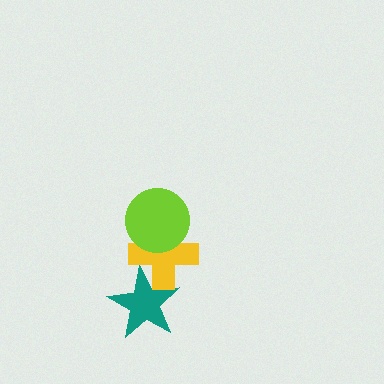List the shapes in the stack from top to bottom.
From top to bottom: the lime circle, the yellow cross, the teal star.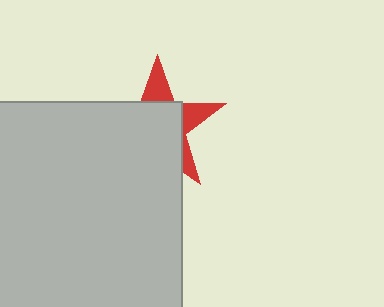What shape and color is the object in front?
The object in front is a light gray square.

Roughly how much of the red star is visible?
A small part of it is visible (roughly 31%).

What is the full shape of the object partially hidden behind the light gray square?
The partially hidden object is a red star.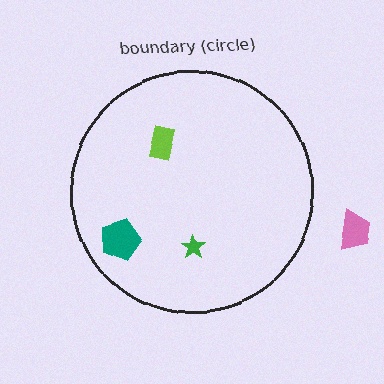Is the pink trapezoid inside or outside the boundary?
Outside.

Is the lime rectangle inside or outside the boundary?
Inside.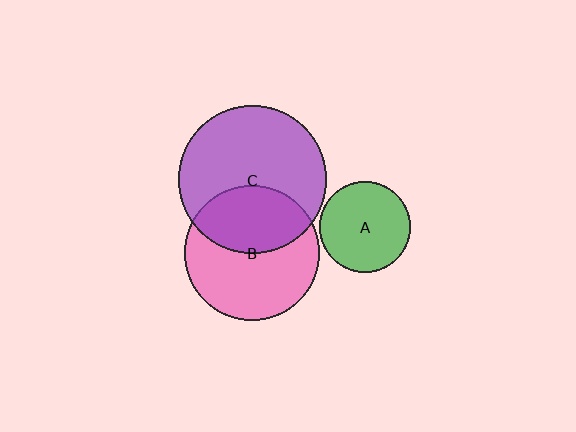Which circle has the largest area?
Circle C (purple).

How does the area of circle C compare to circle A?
Approximately 2.7 times.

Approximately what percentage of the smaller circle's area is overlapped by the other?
Approximately 40%.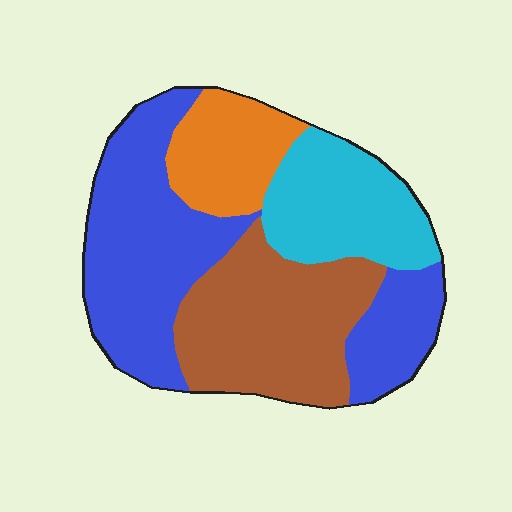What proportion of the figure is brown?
Brown covers 28% of the figure.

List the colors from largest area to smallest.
From largest to smallest: blue, brown, cyan, orange.